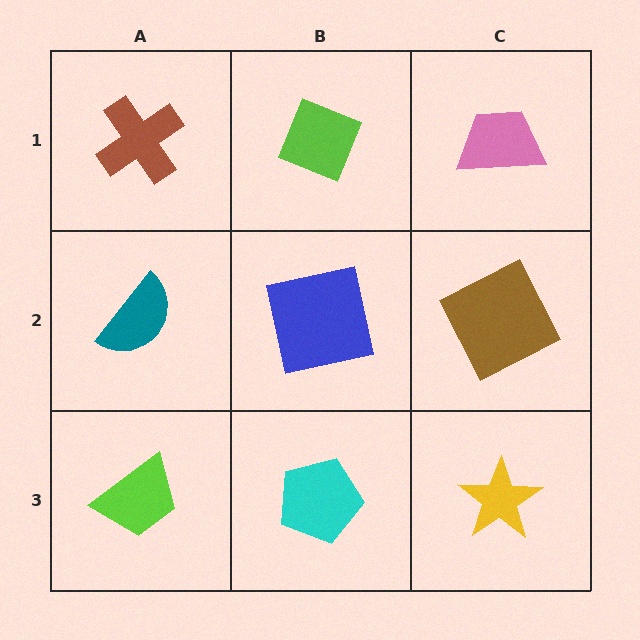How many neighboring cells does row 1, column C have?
2.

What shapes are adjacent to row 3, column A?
A teal semicircle (row 2, column A), a cyan pentagon (row 3, column B).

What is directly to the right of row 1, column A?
A lime diamond.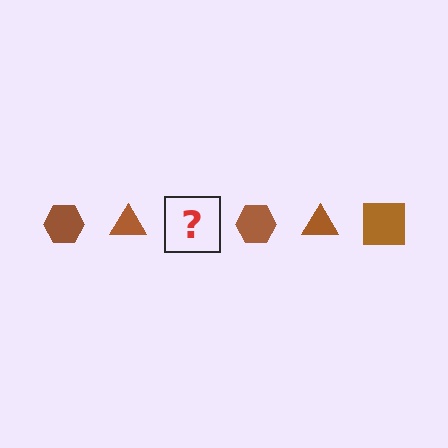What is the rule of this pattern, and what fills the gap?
The rule is that the pattern cycles through hexagon, triangle, square shapes in brown. The gap should be filled with a brown square.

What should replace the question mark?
The question mark should be replaced with a brown square.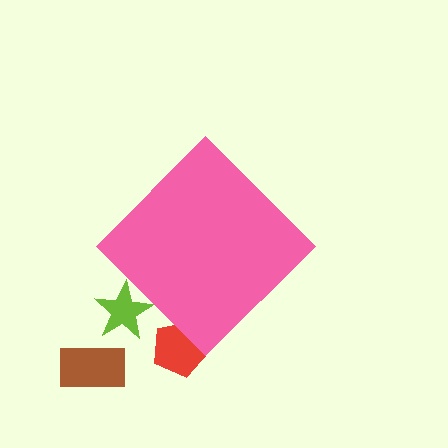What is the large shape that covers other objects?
A pink diamond.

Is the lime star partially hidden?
Yes, the lime star is partially hidden behind the pink diamond.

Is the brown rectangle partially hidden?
No, the brown rectangle is fully visible.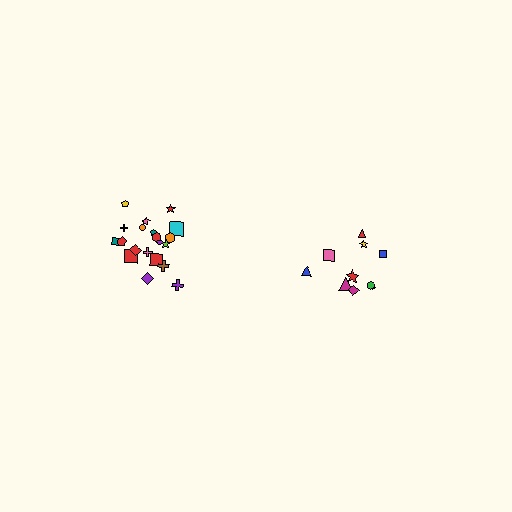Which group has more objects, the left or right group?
The left group.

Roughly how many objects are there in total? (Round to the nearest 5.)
Roughly 30 objects in total.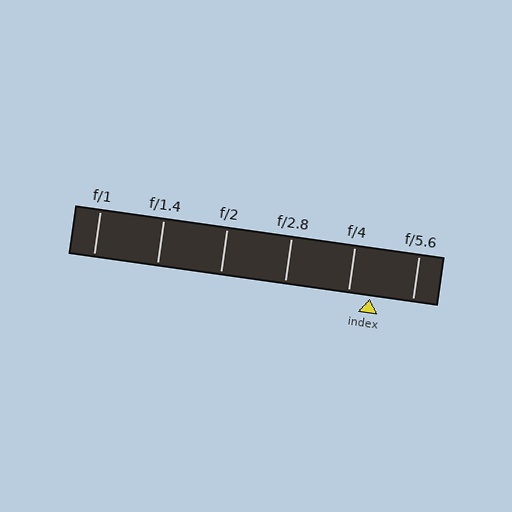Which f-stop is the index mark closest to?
The index mark is closest to f/4.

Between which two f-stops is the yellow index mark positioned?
The index mark is between f/4 and f/5.6.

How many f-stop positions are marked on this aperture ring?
There are 6 f-stop positions marked.